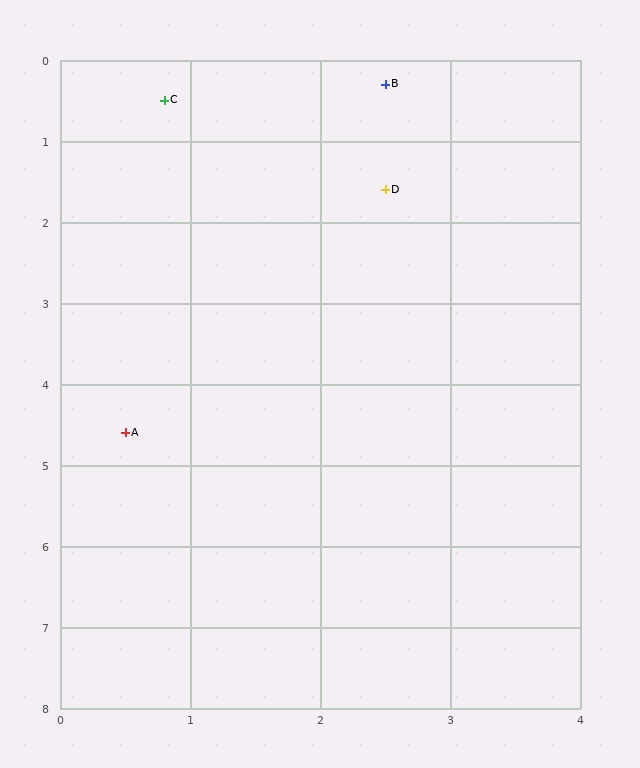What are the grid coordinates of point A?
Point A is at approximately (0.5, 4.6).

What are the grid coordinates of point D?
Point D is at approximately (2.5, 1.6).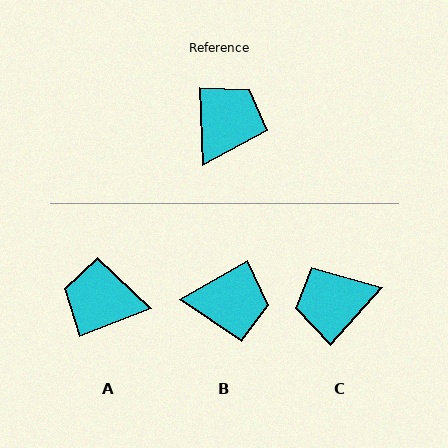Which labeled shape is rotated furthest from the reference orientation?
C, about 135 degrees away.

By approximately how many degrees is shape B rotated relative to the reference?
Approximately 63 degrees clockwise.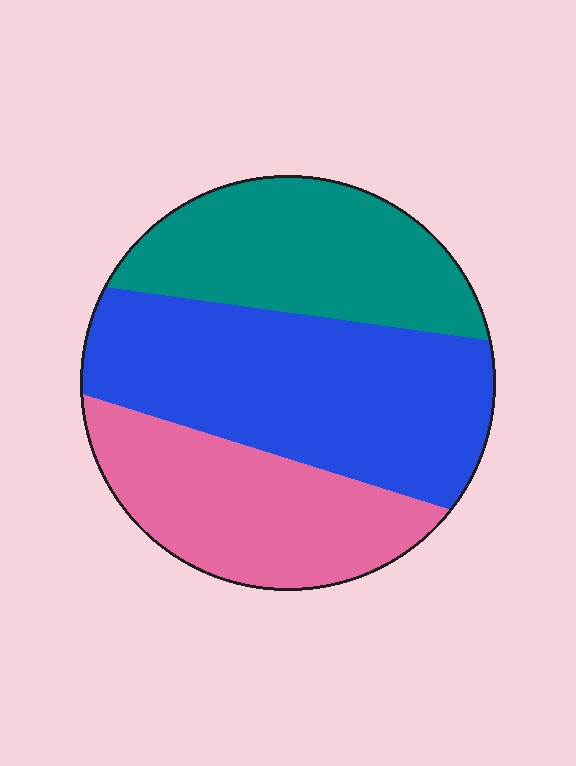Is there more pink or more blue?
Blue.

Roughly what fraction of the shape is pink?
Pink covers 28% of the shape.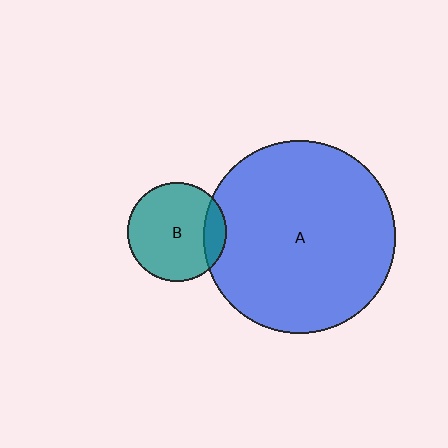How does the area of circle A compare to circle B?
Approximately 3.8 times.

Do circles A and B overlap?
Yes.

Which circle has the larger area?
Circle A (blue).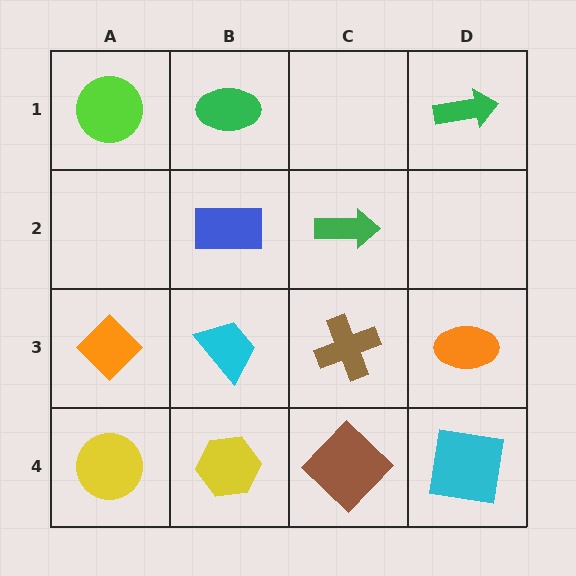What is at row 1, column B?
A green ellipse.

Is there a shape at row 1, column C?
No, that cell is empty.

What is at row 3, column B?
A cyan trapezoid.